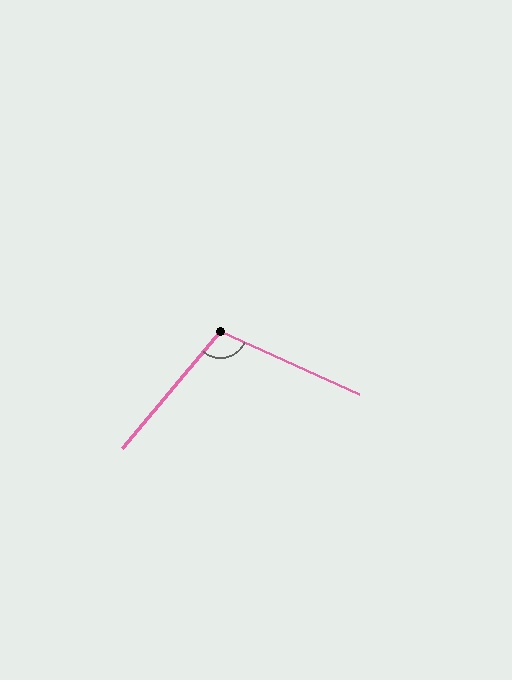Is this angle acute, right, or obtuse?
It is obtuse.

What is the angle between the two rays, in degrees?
Approximately 106 degrees.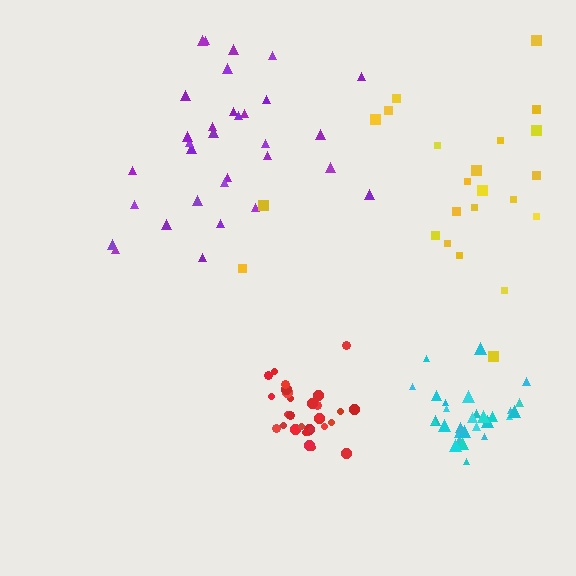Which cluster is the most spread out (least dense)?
Yellow.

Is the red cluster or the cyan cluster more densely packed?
Red.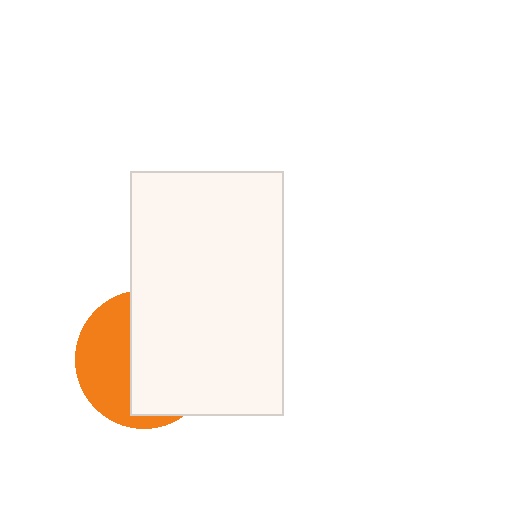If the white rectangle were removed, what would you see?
You would see the complete orange circle.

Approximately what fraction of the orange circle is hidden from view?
Roughly 60% of the orange circle is hidden behind the white rectangle.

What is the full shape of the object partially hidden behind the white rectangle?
The partially hidden object is an orange circle.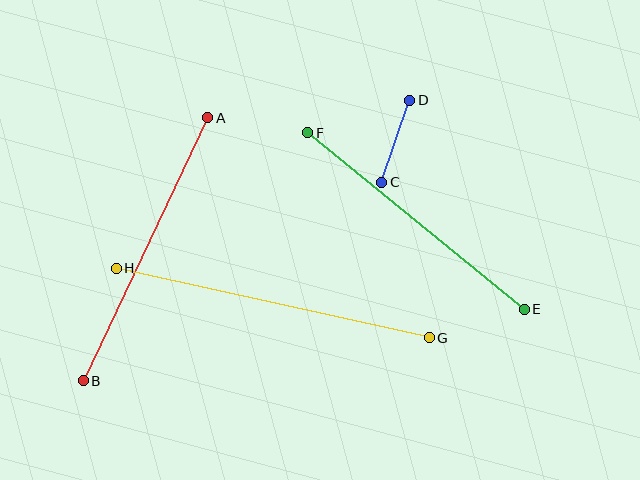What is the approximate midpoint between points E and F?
The midpoint is at approximately (416, 221) pixels.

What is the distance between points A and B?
The distance is approximately 291 pixels.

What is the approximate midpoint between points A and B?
The midpoint is at approximately (146, 249) pixels.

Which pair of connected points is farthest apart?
Points G and H are farthest apart.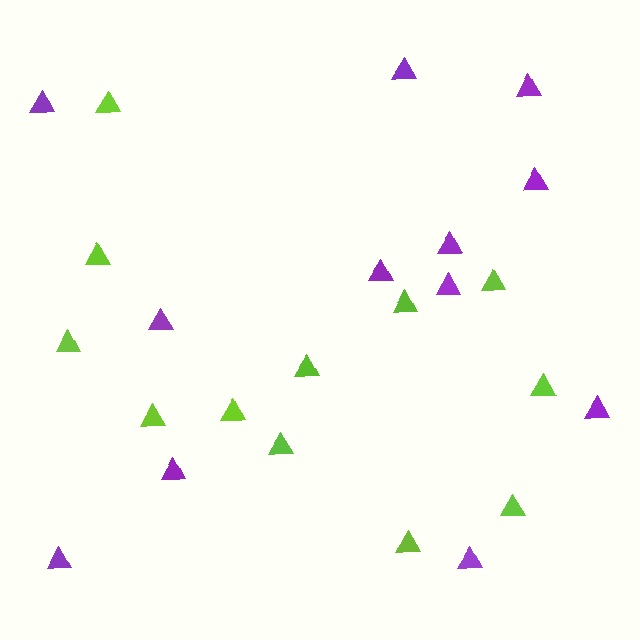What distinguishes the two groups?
There are 2 groups: one group of lime triangles (12) and one group of purple triangles (12).